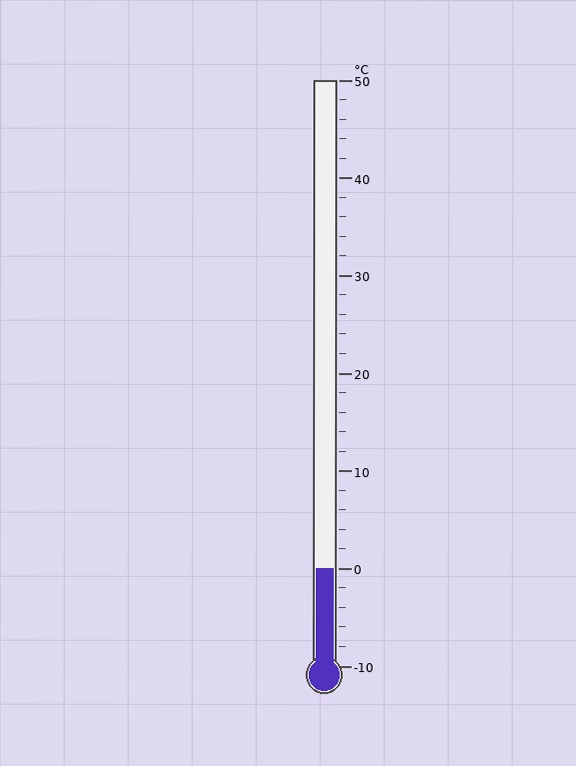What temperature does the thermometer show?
The thermometer shows approximately 0°C.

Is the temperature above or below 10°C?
The temperature is below 10°C.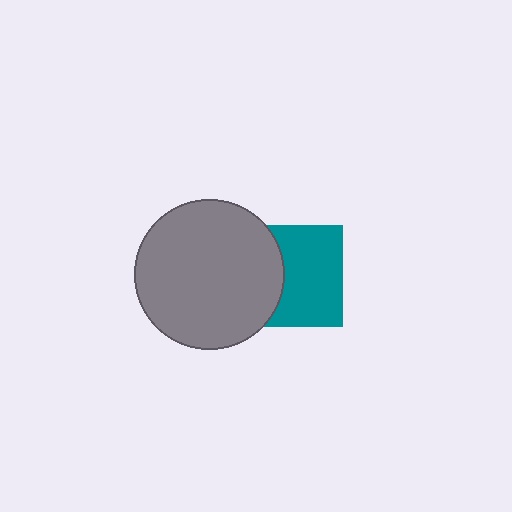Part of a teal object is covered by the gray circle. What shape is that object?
It is a square.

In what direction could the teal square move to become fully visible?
The teal square could move right. That would shift it out from behind the gray circle entirely.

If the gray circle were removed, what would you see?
You would see the complete teal square.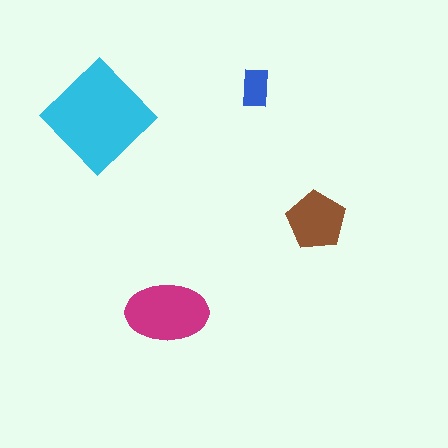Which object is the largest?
The cyan diamond.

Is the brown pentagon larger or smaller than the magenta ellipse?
Smaller.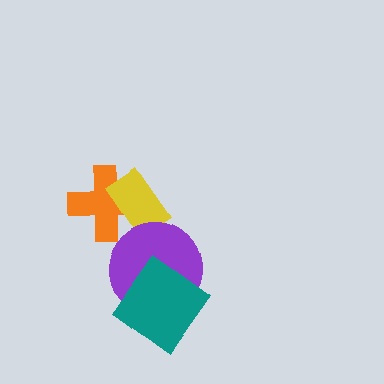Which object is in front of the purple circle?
The teal diamond is in front of the purple circle.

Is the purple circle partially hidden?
Yes, it is partially covered by another shape.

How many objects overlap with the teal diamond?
1 object overlaps with the teal diamond.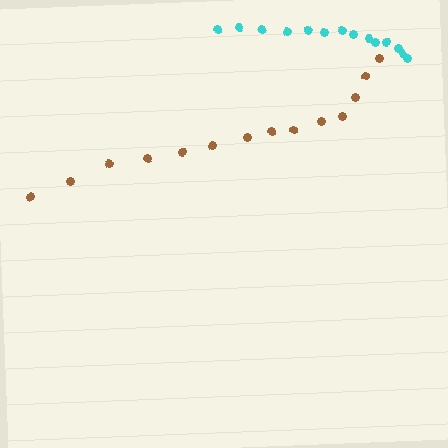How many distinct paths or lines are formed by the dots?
There are 2 distinct paths.